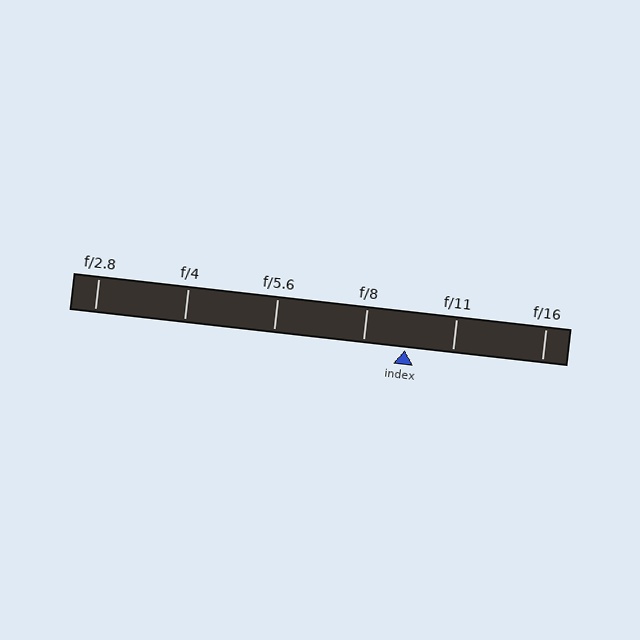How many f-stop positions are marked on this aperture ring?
There are 6 f-stop positions marked.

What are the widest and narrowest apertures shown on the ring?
The widest aperture shown is f/2.8 and the narrowest is f/16.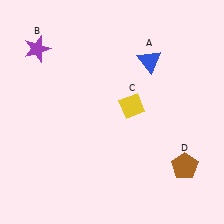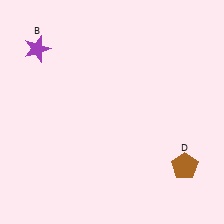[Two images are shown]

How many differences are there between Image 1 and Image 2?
There are 2 differences between the two images.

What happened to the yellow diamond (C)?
The yellow diamond (C) was removed in Image 2. It was in the top-right area of Image 1.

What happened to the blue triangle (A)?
The blue triangle (A) was removed in Image 2. It was in the top-right area of Image 1.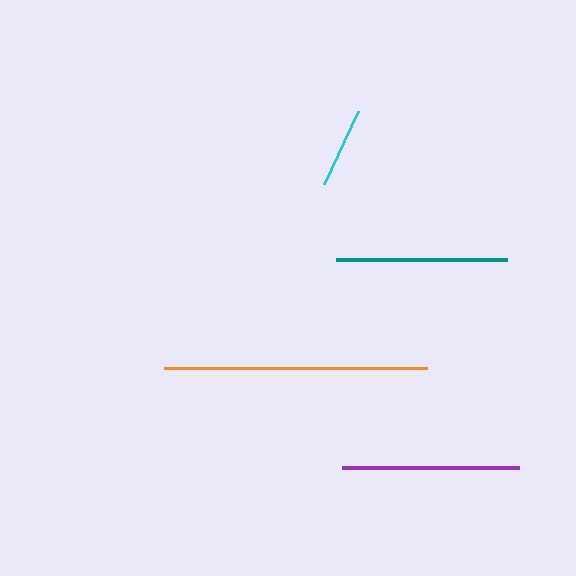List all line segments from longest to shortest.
From longest to shortest: orange, purple, teal, cyan.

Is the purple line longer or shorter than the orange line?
The orange line is longer than the purple line.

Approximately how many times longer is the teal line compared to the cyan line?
The teal line is approximately 2.1 times the length of the cyan line.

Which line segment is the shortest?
The cyan line is the shortest at approximately 80 pixels.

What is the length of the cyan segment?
The cyan segment is approximately 80 pixels long.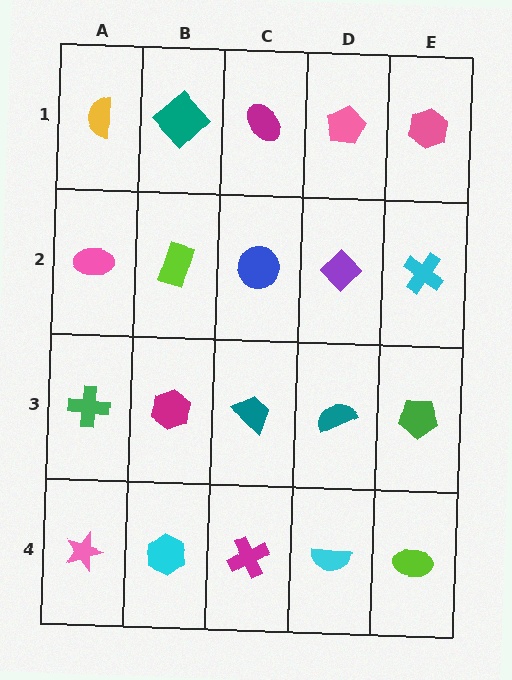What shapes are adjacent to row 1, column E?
A cyan cross (row 2, column E), a pink pentagon (row 1, column D).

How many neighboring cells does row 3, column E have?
3.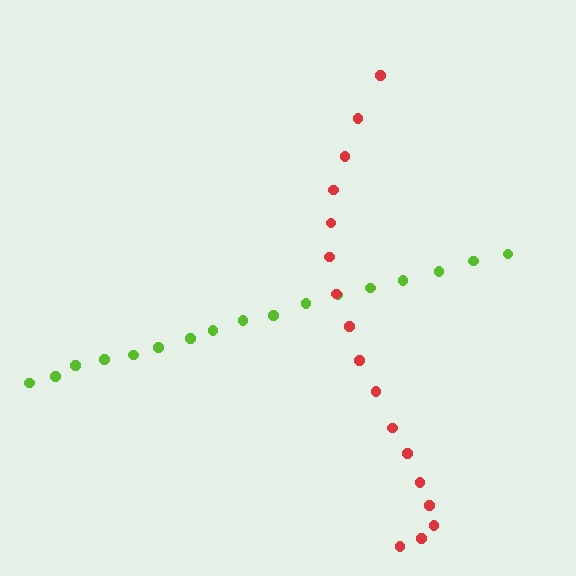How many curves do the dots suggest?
There are 2 distinct paths.